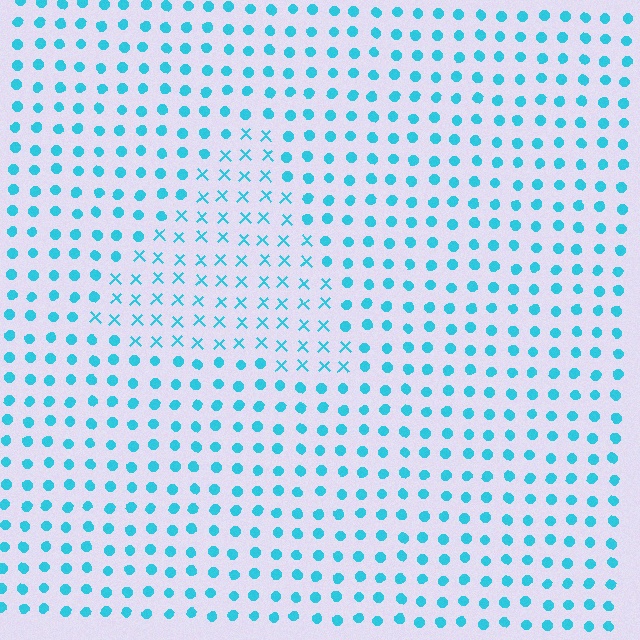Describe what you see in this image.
The image is filled with small cyan elements arranged in a uniform grid. A triangle-shaped region contains X marks, while the surrounding area contains circles. The boundary is defined purely by the change in element shape.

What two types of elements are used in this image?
The image uses X marks inside the triangle region and circles outside it.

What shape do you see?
I see a triangle.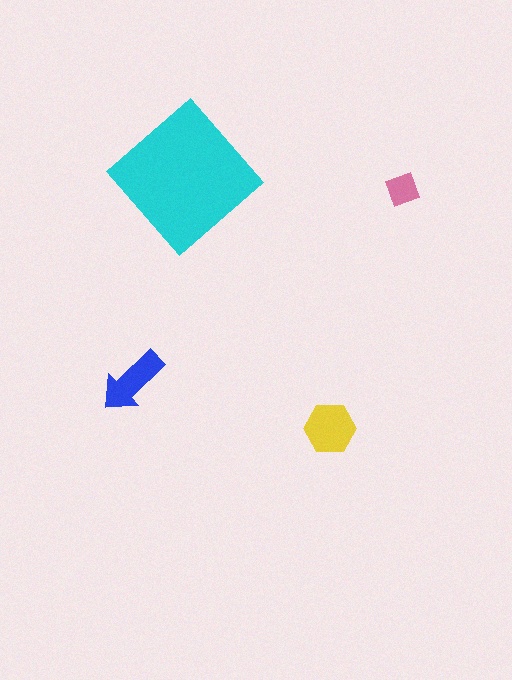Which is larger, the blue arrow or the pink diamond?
The blue arrow.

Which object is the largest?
The cyan diamond.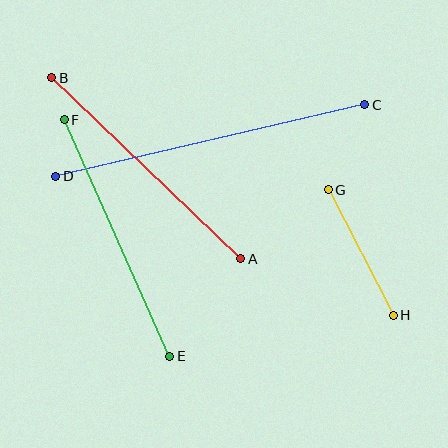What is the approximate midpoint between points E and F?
The midpoint is at approximately (117, 238) pixels.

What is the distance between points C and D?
The distance is approximately 317 pixels.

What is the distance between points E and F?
The distance is approximately 259 pixels.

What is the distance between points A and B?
The distance is approximately 262 pixels.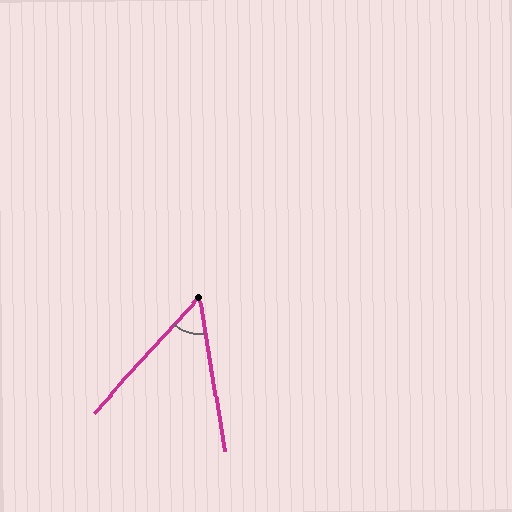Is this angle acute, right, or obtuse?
It is acute.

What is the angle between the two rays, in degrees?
Approximately 51 degrees.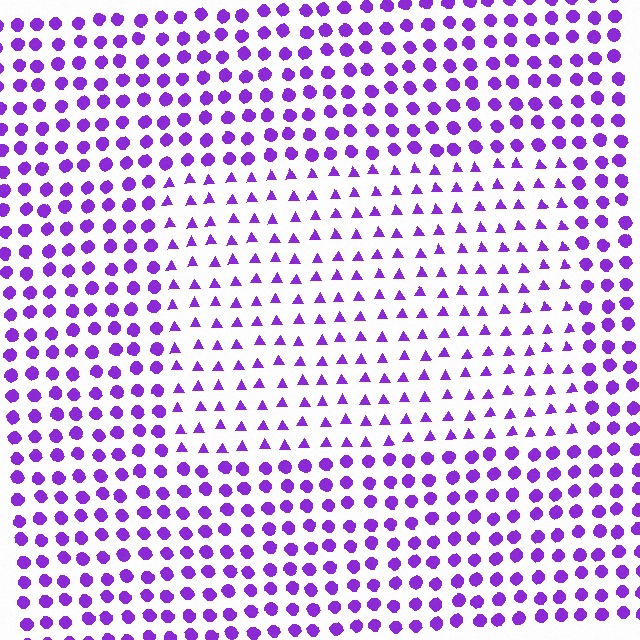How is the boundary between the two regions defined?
The boundary is defined by a change in element shape: triangles inside vs. circles outside. All elements share the same color and spacing.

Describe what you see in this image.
The image is filled with small purple elements arranged in a uniform grid. A rectangle-shaped region contains triangles, while the surrounding area contains circles. The boundary is defined purely by the change in element shape.